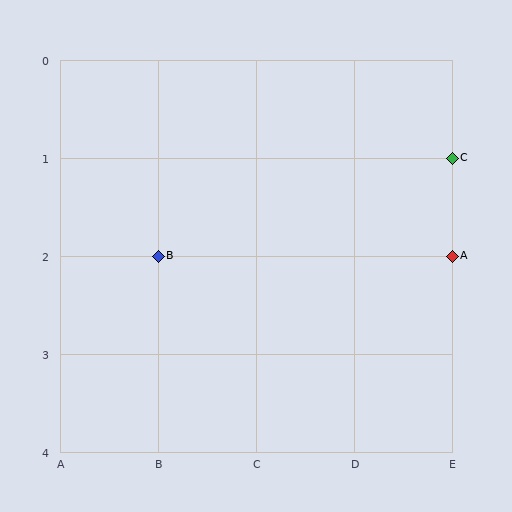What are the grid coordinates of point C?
Point C is at grid coordinates (E, 1).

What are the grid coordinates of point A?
Point A is at grid coordinates (E, 2).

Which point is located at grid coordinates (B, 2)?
Point B is at (B, 2).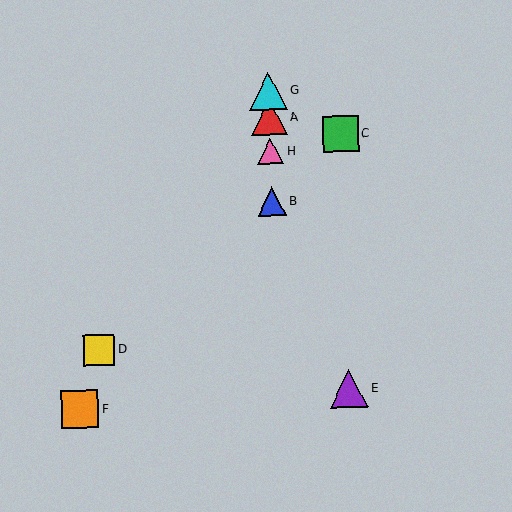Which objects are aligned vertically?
Objects A, B, G, H are aligned vertically.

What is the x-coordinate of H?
Object H is at x≈270.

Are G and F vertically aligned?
No, G is at x≈268 and F is at x≈80.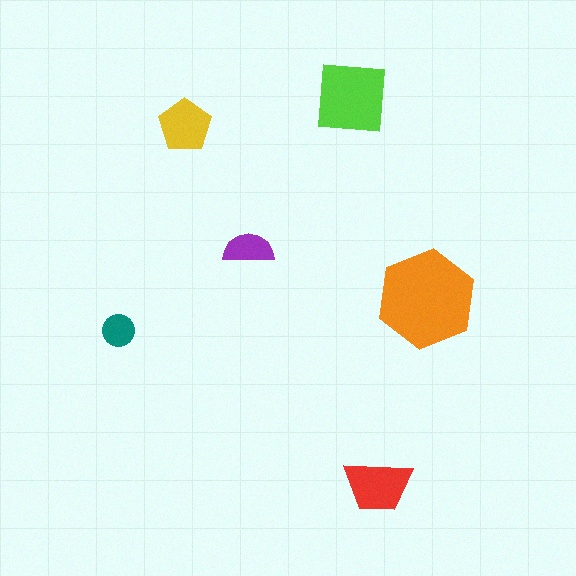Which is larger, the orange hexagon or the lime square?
The orange hexagon.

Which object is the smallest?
The teal circle.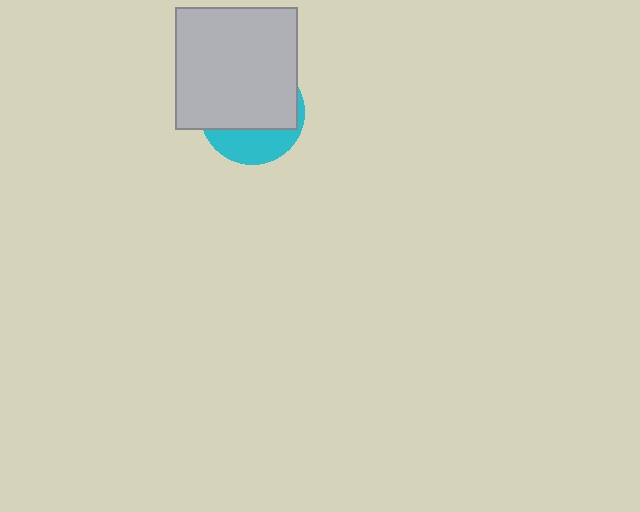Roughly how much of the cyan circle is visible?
A small part of it is visible (roughly 33%).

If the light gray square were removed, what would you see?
You would see the complete cyan circle.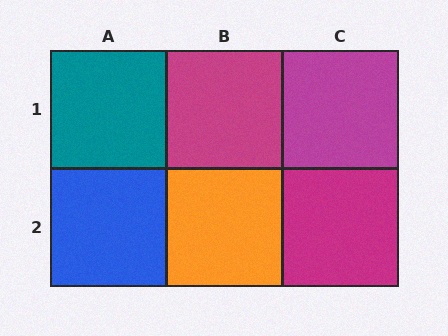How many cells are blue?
1 cell is blue.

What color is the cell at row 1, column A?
Teal.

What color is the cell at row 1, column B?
Magenta.